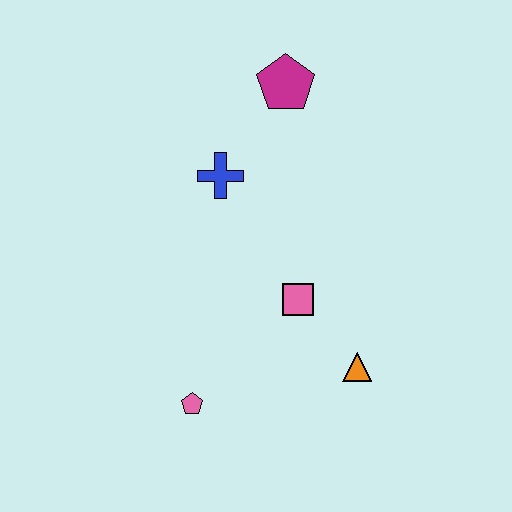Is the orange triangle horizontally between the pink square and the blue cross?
No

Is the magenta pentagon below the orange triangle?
No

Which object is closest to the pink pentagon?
The pink square is closest to the pink pentagon.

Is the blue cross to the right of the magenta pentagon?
No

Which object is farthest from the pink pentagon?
The magenta pentagon is farthest from the pink pentagon.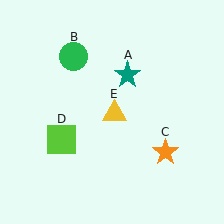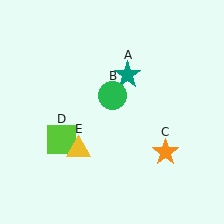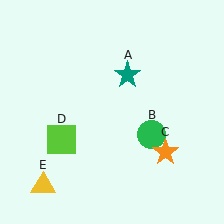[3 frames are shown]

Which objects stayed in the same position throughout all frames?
Teal star (object A) and orange star (object C) and lime square (object D) remained stationary.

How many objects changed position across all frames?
2 objects changed position: green circle (object B), yellow triangle (object E).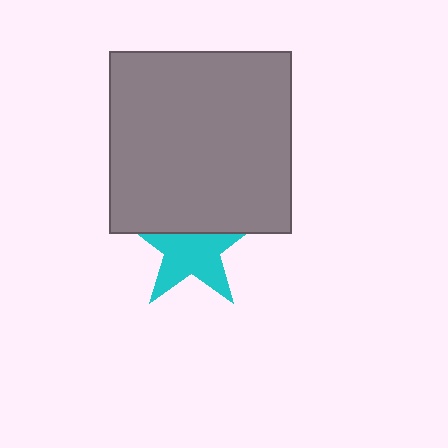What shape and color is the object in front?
The object in front is a gray square.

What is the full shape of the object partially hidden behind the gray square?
The partially hidden object is a cyan star.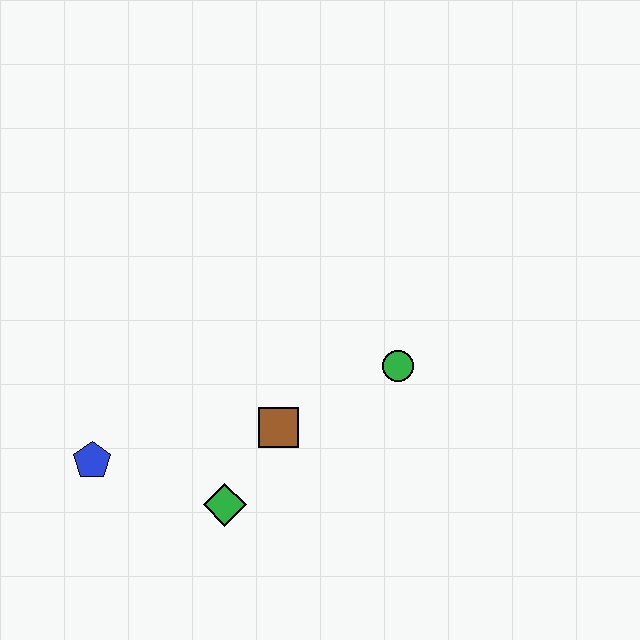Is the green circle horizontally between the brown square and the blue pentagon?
No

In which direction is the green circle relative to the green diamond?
The green circle is to the right of the green diamond.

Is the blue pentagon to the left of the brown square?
Yes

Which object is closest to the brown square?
The green diamond is closest to the brown square.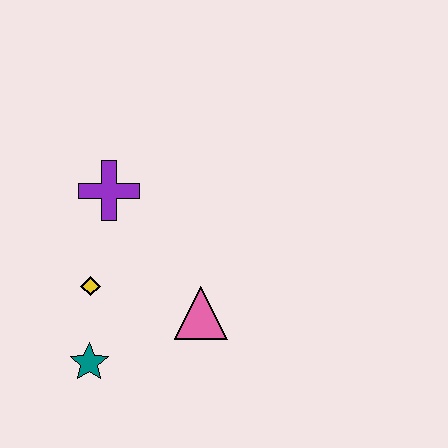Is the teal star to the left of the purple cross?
Yes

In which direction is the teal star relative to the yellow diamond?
The teal star is below the yellow diamond.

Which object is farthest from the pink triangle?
The purple cross is farthest from the pink triangle.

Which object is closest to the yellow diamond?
The teal star is closest to the yellow diamond.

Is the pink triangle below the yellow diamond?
Yes